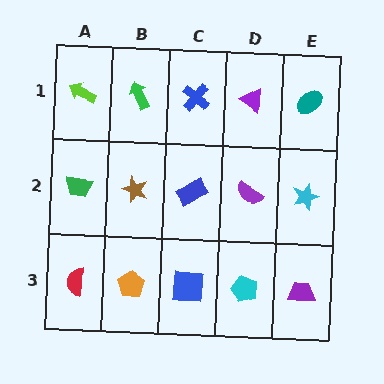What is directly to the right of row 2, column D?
A cyan star.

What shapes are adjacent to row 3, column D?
A purple semicircle (row 2, column D), a blue square (row 3, column C), a purple trapezoid (row 3, column E).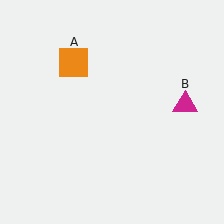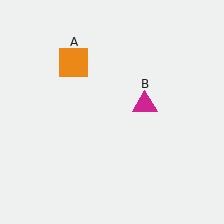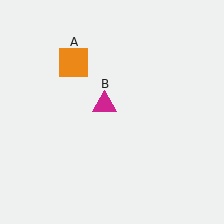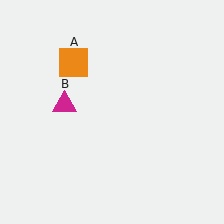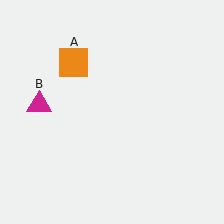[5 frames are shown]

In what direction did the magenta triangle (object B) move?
The magenta triangle (object B) moved left.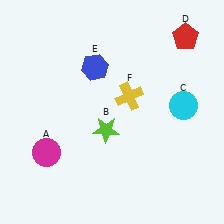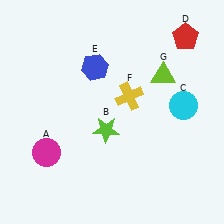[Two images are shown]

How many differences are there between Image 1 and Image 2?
There is 1 difference between the two images.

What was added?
A lime triangle (G) was added in Image 2.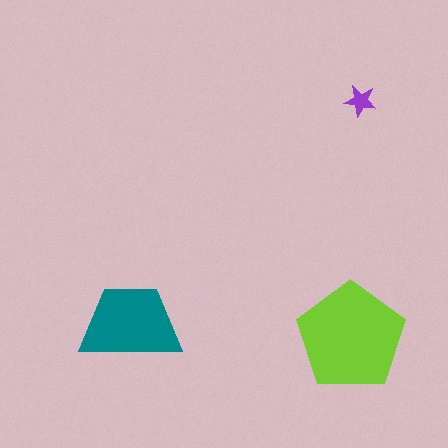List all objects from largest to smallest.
The lime pentagon, the teal trapezoid, the purple star.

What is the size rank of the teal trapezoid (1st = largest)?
2nd.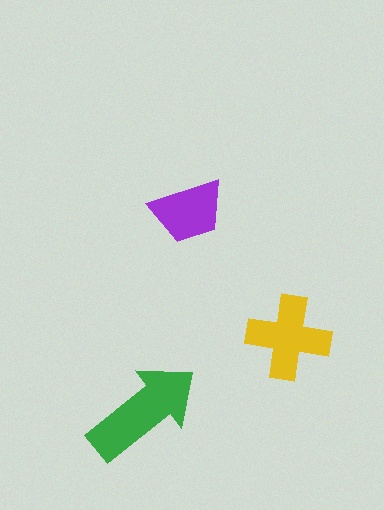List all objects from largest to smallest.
The green arrow, the yellow cross, the purple trapezoid.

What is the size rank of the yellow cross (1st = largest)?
2nd.